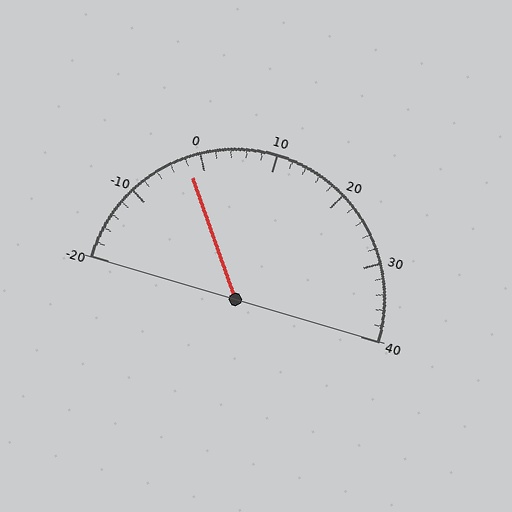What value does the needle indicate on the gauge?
The needle indicates approximately -2.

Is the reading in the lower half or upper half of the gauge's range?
The reading is in the lower half of the range (-20 to 40).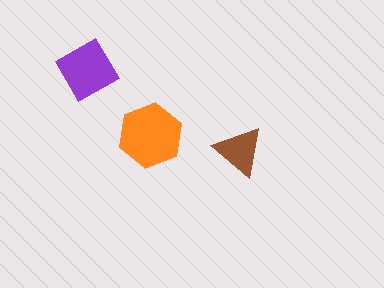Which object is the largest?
The orange hexagon.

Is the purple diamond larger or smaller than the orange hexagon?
Smaller.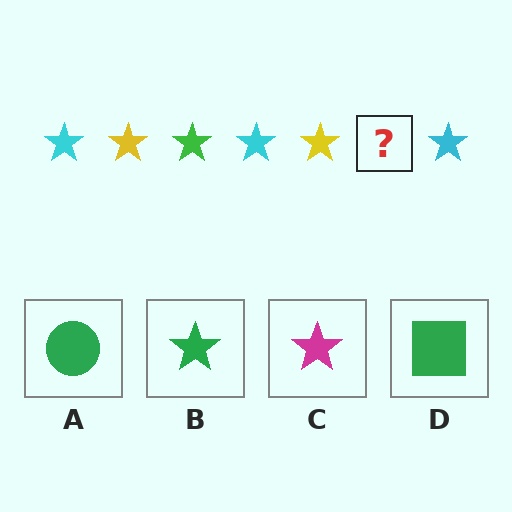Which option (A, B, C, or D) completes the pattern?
B.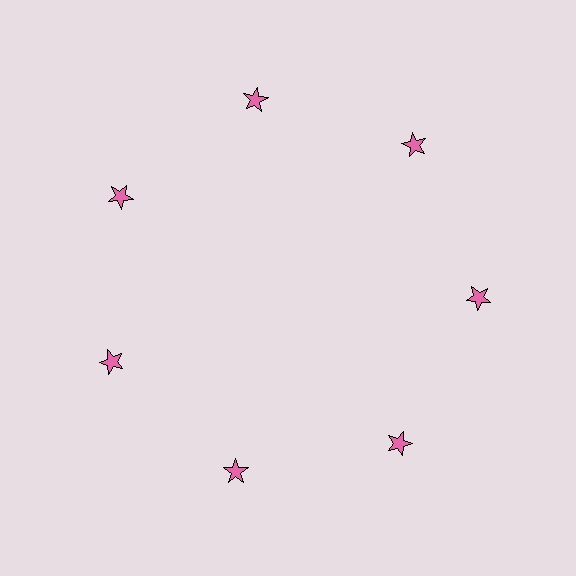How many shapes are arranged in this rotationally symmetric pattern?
There are 7 shapes, arranged in 7 groups of 1.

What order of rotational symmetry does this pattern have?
This pattern has 7-fold rotational symmetry.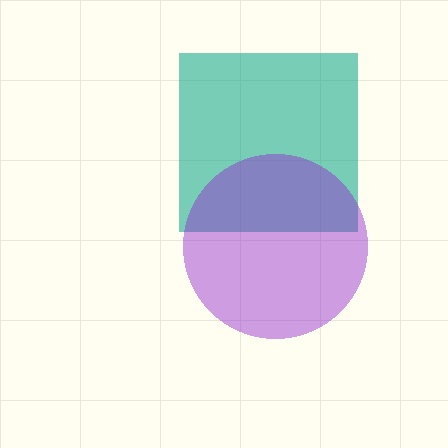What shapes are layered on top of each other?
The layered shapes are: a teal square, a purple circle.